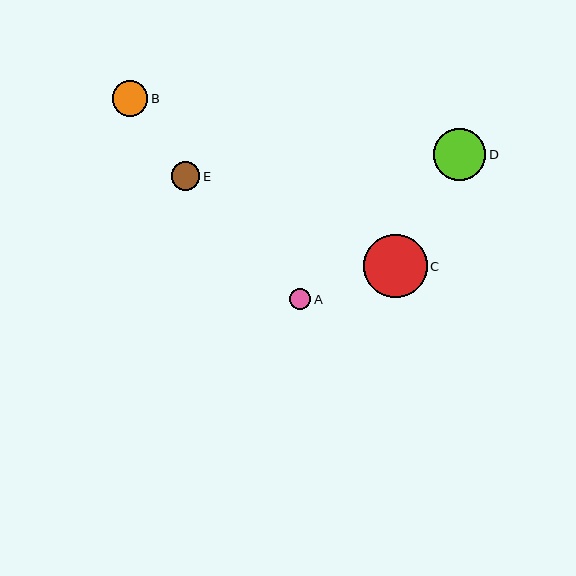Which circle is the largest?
Circle C is the largest with a size of approximately 63 pixels.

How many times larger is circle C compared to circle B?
Circle C is approximately 1.8 times the size of circle B.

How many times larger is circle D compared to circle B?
Circle D is approximately 1.5 times the size of circle B.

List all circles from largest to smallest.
From largest to smallest: C, D, B, E, A.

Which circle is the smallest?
Circle A is the smallest with a size of approximately 21 pixels.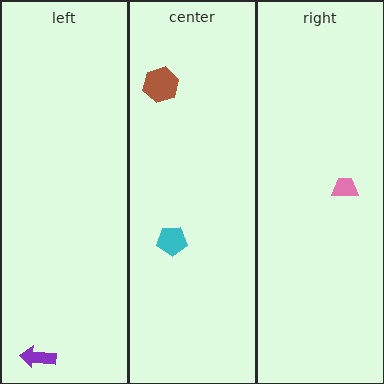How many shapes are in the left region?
1.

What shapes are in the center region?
The brown hexagon, the cyan pentagon.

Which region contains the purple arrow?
The left region.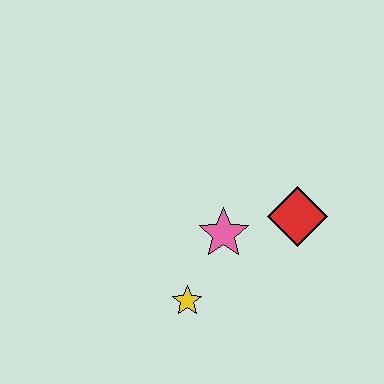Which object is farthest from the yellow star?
The red diamond is farthest from the yellow star.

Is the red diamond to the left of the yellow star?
No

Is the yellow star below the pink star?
Yes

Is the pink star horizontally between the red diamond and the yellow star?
Yes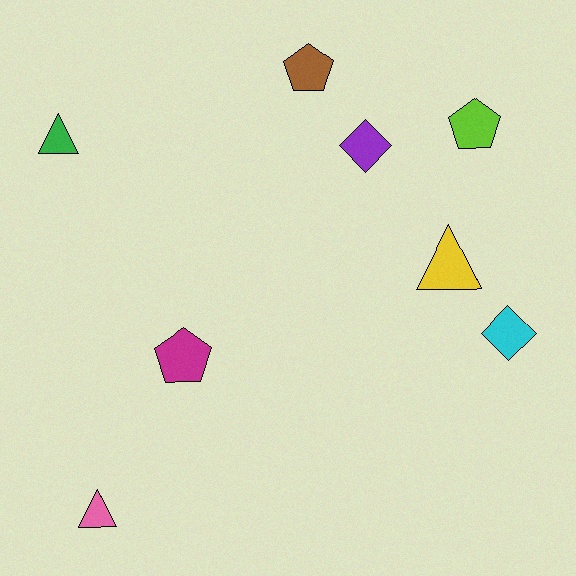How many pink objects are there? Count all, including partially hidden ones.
There is 1 pink object.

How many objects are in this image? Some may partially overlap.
There are 8 objects.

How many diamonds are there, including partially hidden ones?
There are 2 diamonds.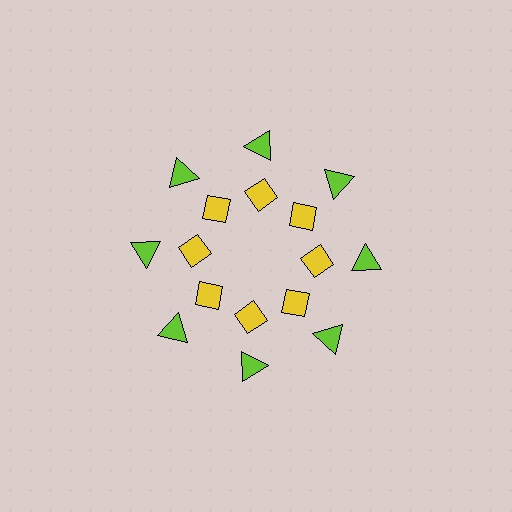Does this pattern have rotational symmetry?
Yes, this pattern has 8-fold rotational symmetry. It looks the same after rotating 45 degrees around the center.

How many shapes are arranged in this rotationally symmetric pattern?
There are 16 shapes, arranged in 8 groups of 2.